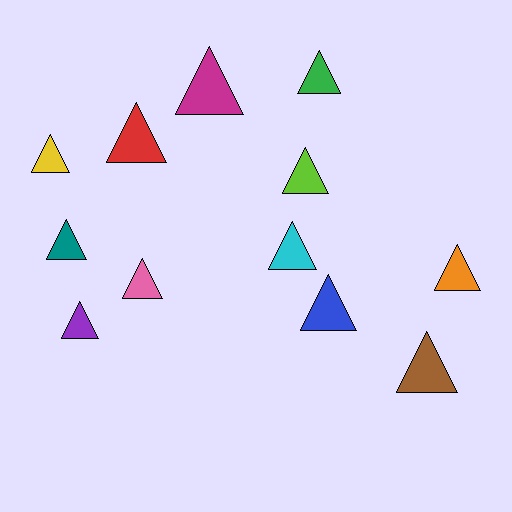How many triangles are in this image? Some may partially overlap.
There are 12 triangles.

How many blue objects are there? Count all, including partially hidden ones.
There is 1 blue object.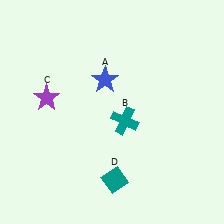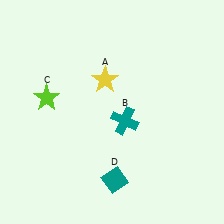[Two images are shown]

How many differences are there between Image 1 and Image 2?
There are 2 differences between the two images.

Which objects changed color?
A changed from blue to yellow. C changed from purple to lime.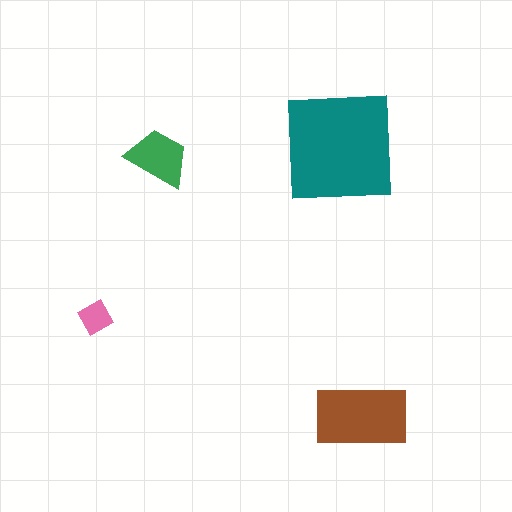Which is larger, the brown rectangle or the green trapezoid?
The brown rectangle.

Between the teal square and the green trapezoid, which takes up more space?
The teal square.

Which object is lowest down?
The brown rectangle is bottommost.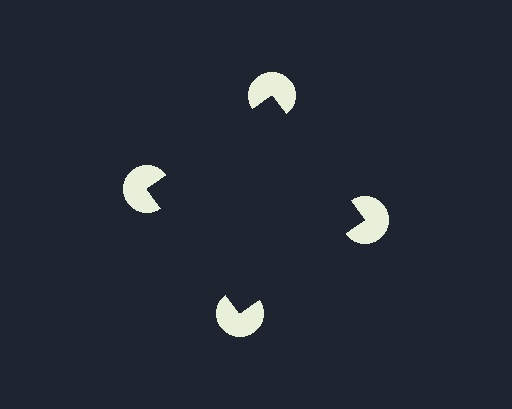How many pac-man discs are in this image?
There are 4 — one at each vertex of the illusory square.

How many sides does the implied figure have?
4 sides.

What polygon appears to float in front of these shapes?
An illusory square — its edges are inferred from the aligned wedge cuts in the pac-man discs, not physically drawn.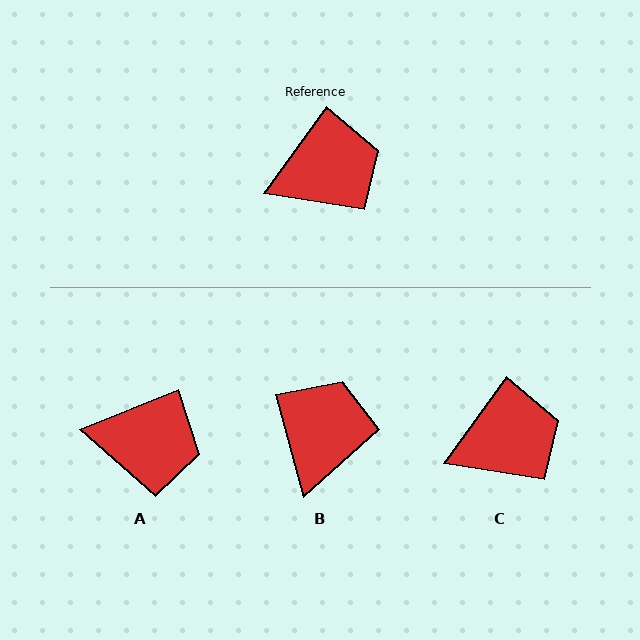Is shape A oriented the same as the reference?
No, it is off by about 32 degrees.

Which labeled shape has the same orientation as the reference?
C.